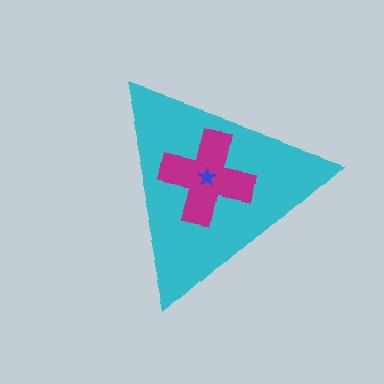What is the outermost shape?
The cyan triangle.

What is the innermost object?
The blue star.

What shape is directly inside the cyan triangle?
The magenta cross.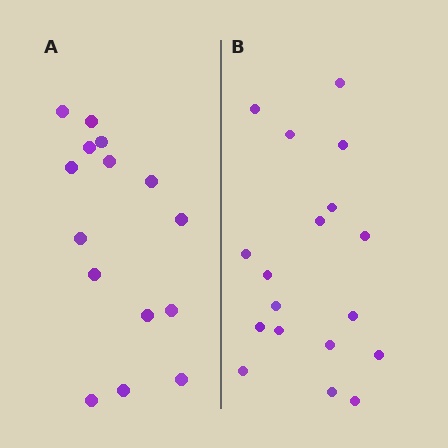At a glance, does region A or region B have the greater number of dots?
Region B (the right region) has more dots.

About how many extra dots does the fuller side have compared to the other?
Region B has just a few more — roughly 2 or 3 more dots than region A.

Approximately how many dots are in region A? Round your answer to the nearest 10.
About 20 dots. (The exact count is 15, which rounds to 20.)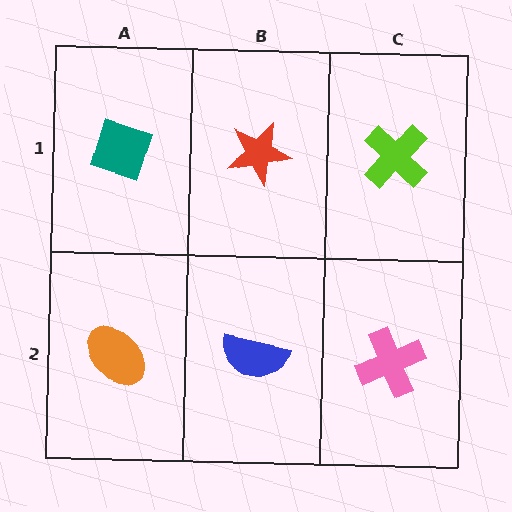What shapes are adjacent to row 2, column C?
A lime cross (row 1, column C), a blue semicircle (row 2, column B).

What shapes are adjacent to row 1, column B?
A blue semicircle (row 2, column B), a teal diamond (row 1, column A), a lime cross (row 1, column C).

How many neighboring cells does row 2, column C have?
2.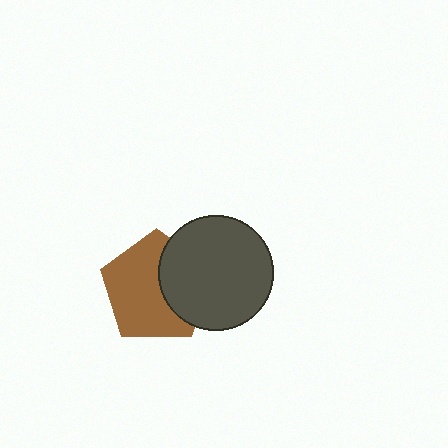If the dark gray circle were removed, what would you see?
You would see the complete brown pentagon.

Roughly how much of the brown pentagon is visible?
About half of it is visible (roughly 64%).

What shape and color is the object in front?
The object in front is a dark gray circle.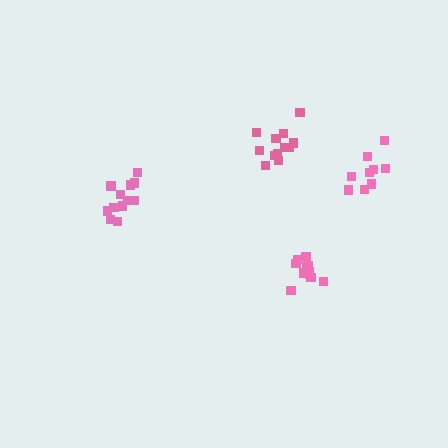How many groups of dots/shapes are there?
There are 4 groups.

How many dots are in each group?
Group 1: 9 dots, Group 2: 12 dots, Group 3: 11 dots, Group 4: 12 dots (44 total).